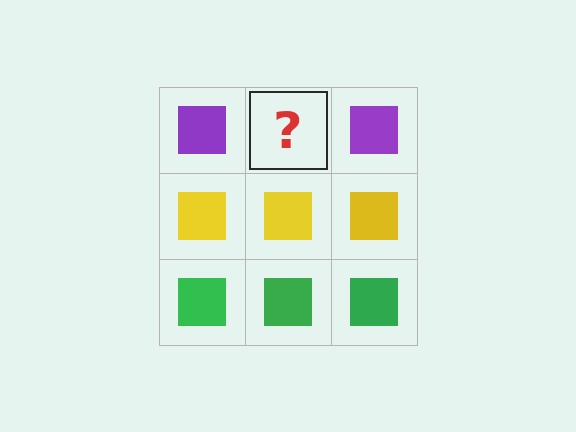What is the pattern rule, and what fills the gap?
The rule is that each row has a consistent color. The gap should be filled with a purple square.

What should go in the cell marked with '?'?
The missing cell should contain a purple square.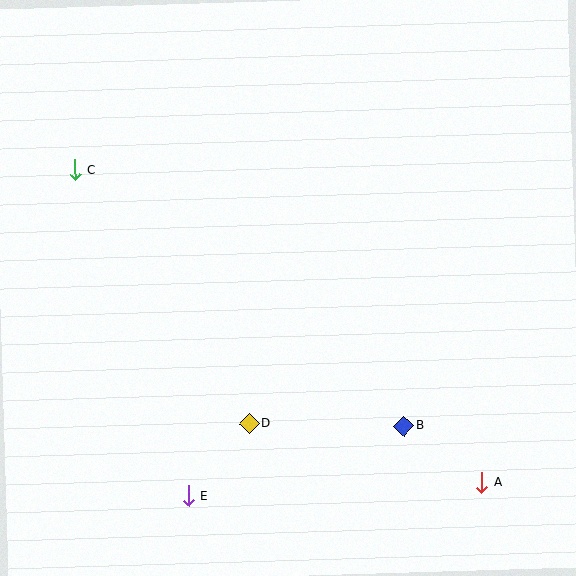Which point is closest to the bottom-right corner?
Point A is closest to the bottom-right corner.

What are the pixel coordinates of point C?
Point C is at (75, 170).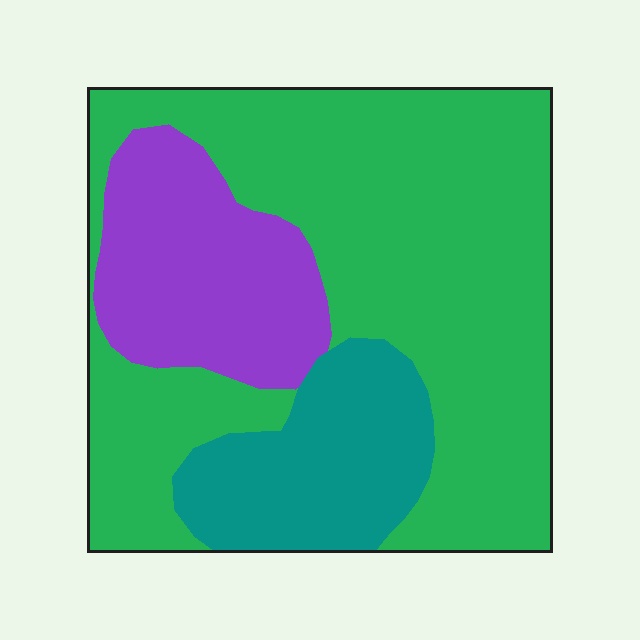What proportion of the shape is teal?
Teal takes up less than a quarter of the shape.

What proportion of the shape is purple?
Purple takes up about one fifth (1/5) of the shape.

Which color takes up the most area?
Green, at roughly 60%.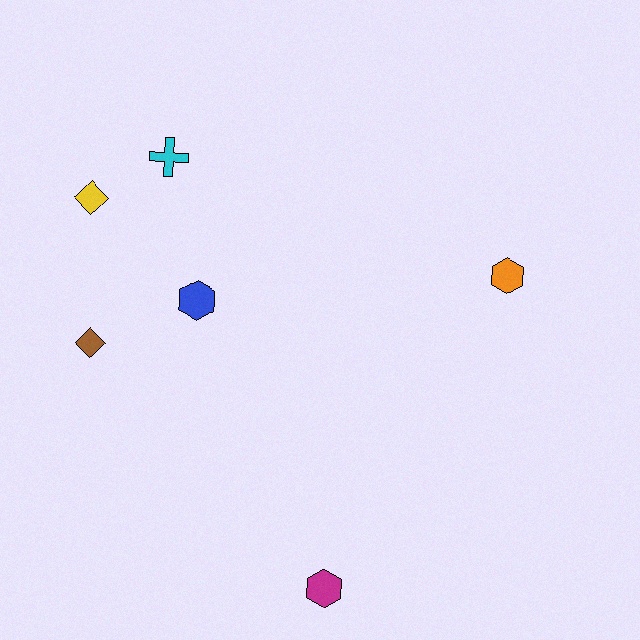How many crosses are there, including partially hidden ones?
There is 1 cross.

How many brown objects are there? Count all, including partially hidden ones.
There is 1 brown object.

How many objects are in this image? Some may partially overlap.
There are 6 objects.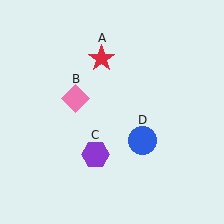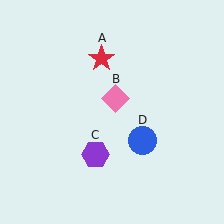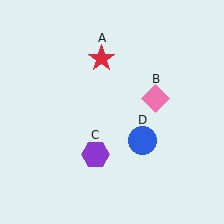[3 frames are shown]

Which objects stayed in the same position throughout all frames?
Red star (object A) and purple hexagon (object C) and blue circle (object D) remained stationary.